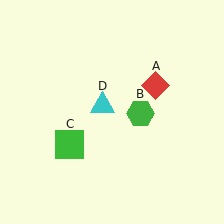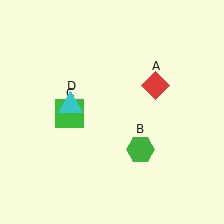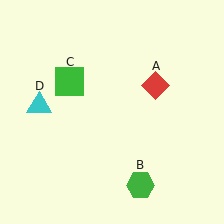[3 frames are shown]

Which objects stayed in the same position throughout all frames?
Red diamond (object A) remained stationary.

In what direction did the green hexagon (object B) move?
The green hexagon (object B) moved down.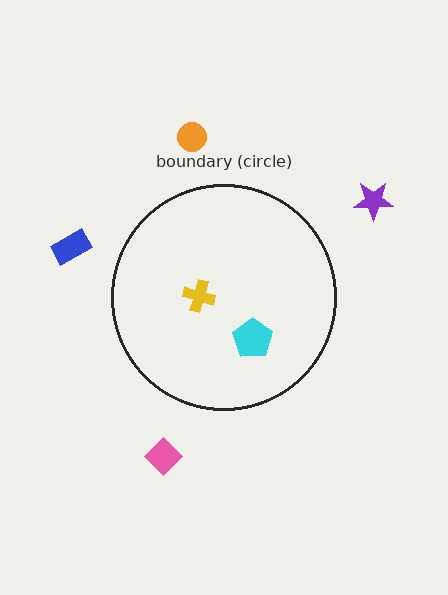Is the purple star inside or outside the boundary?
Outside.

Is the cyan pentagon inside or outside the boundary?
Inside.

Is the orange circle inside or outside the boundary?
Outside.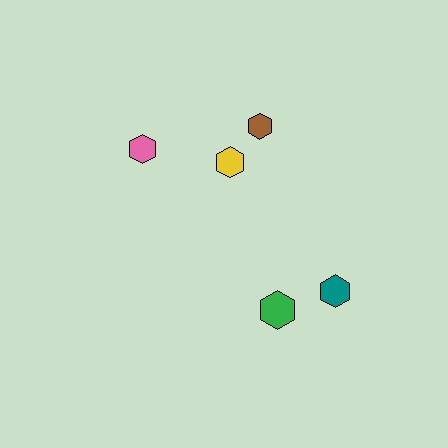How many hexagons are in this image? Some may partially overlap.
There are 5 hexagons.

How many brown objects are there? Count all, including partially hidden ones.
There is 1 brown object.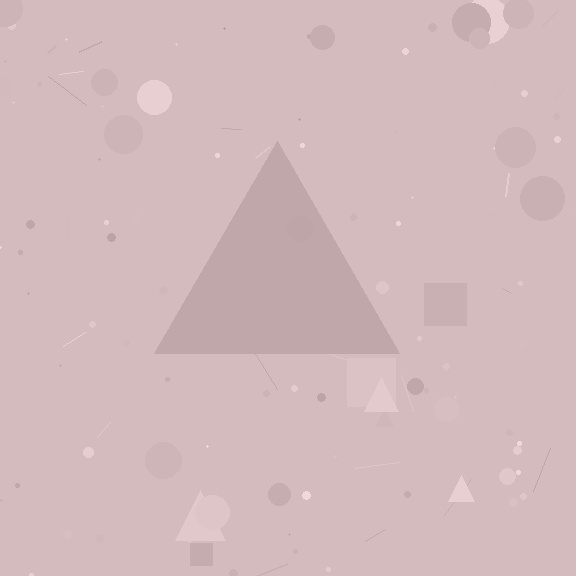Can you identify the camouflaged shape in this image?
The camouflaged shape is a triangle.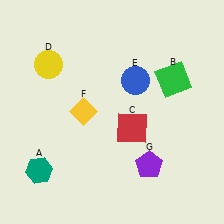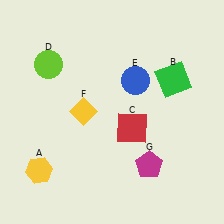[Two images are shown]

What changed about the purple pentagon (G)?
In Image 1, G is purple. In Image 2, it changed to magenta.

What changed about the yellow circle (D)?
In Image 1, D is yellow. In Image 2, it changed to lime.